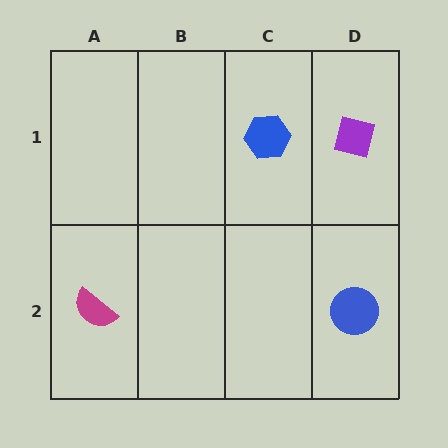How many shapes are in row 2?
2 shapes.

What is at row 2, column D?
A blue circle.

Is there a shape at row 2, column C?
No, that cell is empty.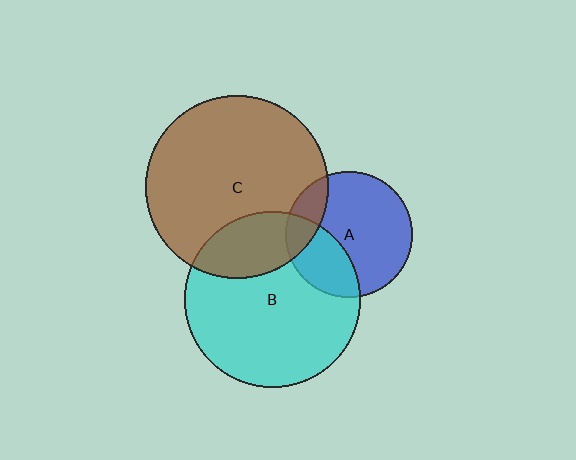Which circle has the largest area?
Circle C (brown).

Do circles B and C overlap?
Yes.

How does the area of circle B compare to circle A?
Approximately 1.9 times.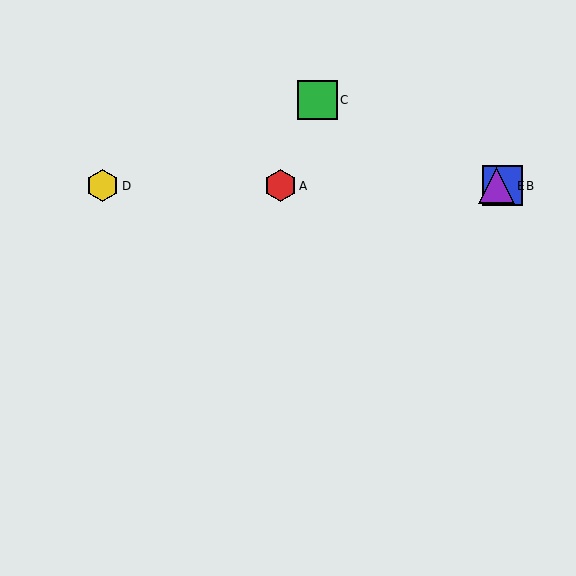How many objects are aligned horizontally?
4 objects (A, B, D, E) are aligned horizontally.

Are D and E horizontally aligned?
Yes, both are at y≈186.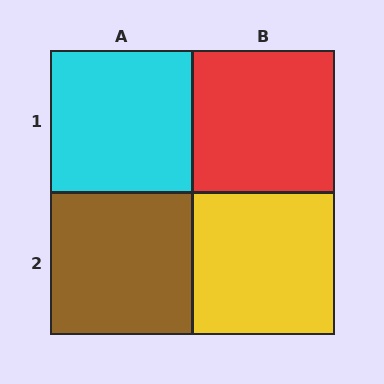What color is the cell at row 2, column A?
Brown.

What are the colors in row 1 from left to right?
Cyan, red.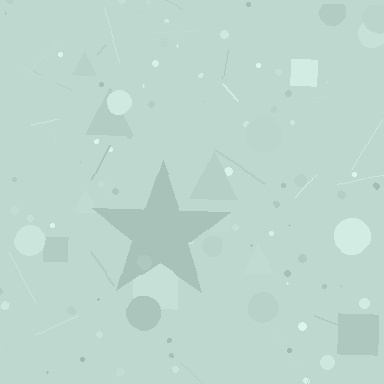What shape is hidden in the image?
A star is hidden in the image.